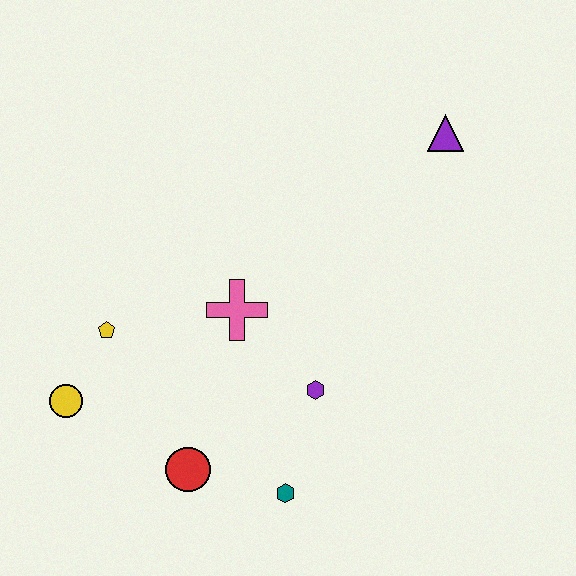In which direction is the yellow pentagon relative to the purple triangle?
The yellow pentagon is to the left of the purple triangle.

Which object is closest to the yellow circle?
The yellow pentagon is closest to the yellow circle.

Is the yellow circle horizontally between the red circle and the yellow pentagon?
No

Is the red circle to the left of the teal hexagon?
Yes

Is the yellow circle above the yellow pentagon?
No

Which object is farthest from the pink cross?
The purple triangle is farthest from the pink cross.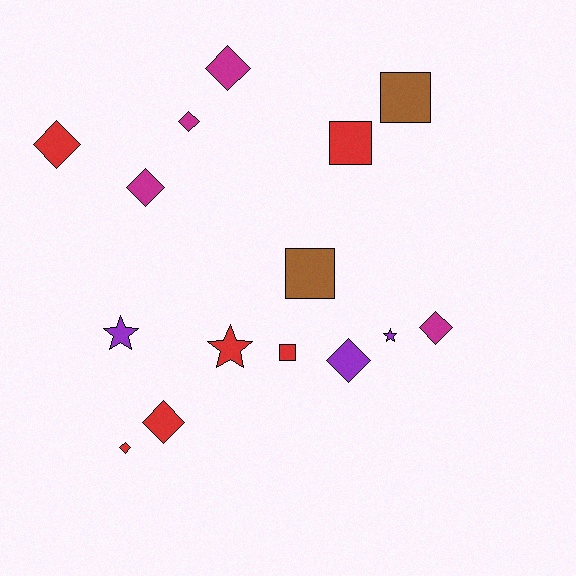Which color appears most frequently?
Red, with 6 objects.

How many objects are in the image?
There are 15 objects.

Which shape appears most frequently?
Diamond, with 8 objects.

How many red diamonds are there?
There are 3 red diamonds.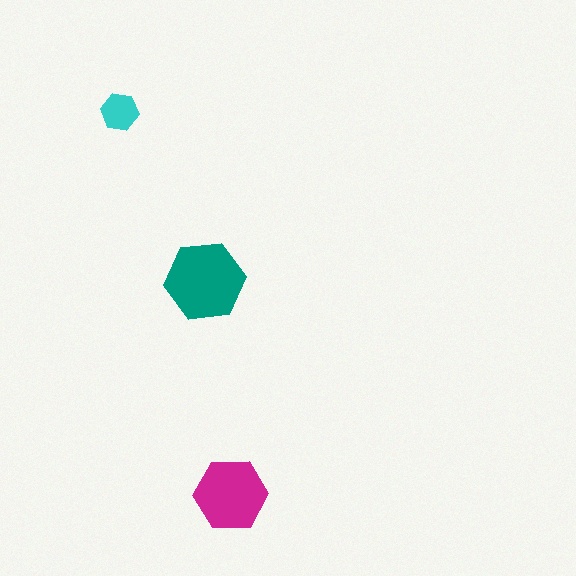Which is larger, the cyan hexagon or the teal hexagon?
The teal one.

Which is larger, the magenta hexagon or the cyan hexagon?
The magenta one.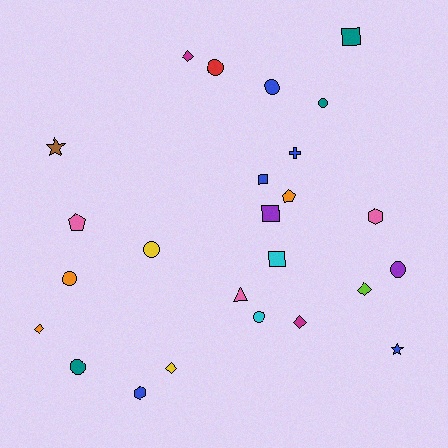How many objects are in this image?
There are 25 objects.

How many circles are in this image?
There are 8 circles.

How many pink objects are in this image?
There are 3 pink objects.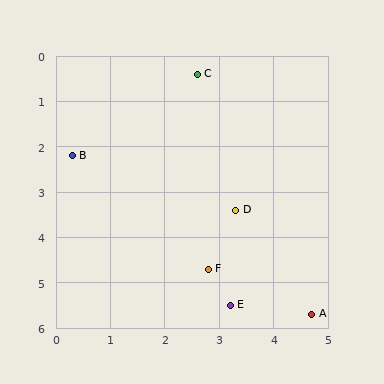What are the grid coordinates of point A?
Point A is at approximately (4.7, 5.7).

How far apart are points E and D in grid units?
Points E and D are about 2.1 grid units apart.